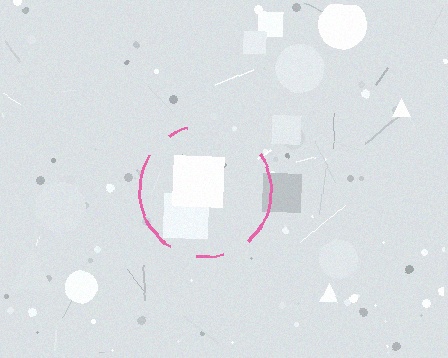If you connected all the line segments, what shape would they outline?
They would outline a circle.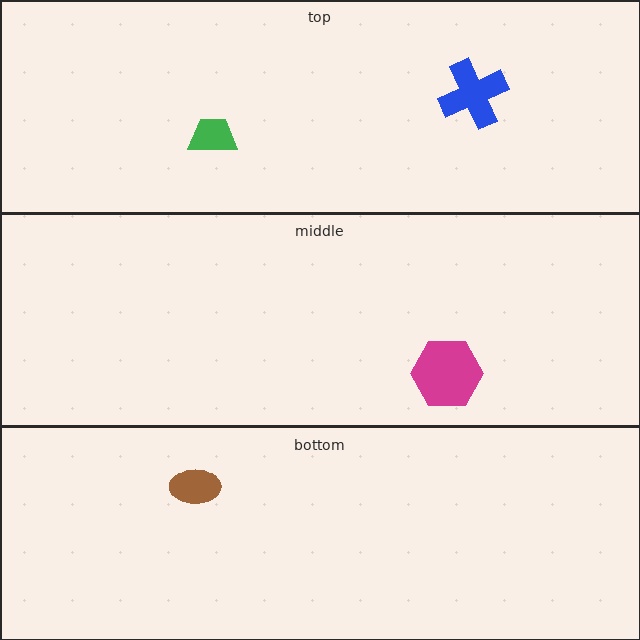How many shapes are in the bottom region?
1.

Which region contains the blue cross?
The top region.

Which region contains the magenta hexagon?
The middle region.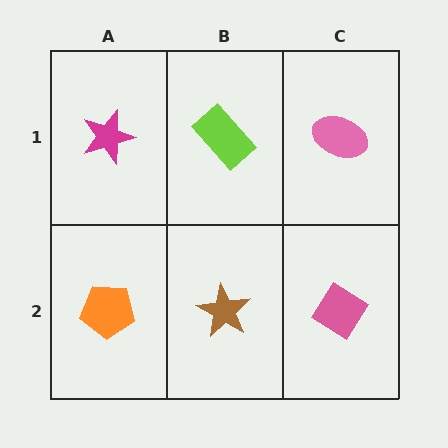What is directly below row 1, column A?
An orange pentagon.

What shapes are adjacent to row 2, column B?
A lime rectangle (row 1, column B), an orange pentagon (row 2, column A), a pink diamond (row 2, column C).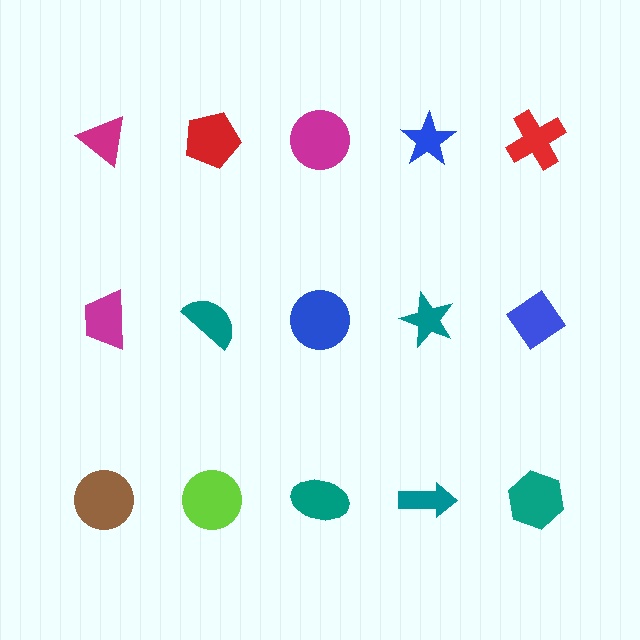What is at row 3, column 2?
A lime circle.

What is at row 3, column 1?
A brown circle.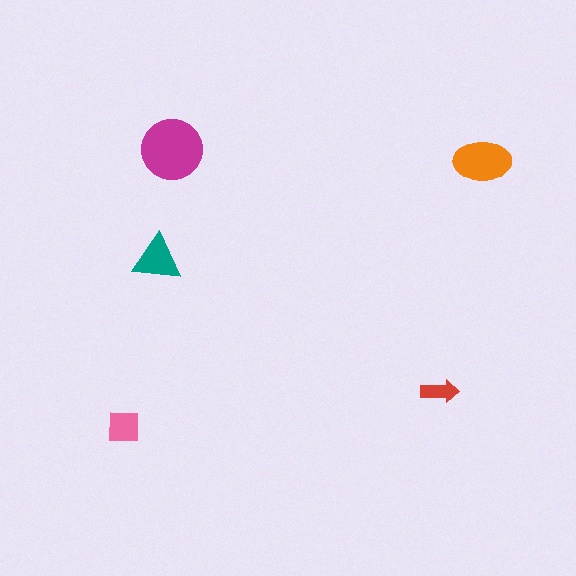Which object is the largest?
The magenta circle.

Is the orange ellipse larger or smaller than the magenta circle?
Smaller.